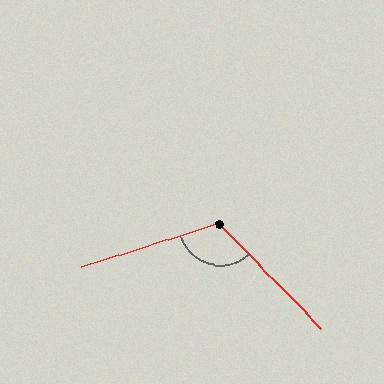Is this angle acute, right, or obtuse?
It is obtuse.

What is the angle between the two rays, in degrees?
Approximately 117 degrees.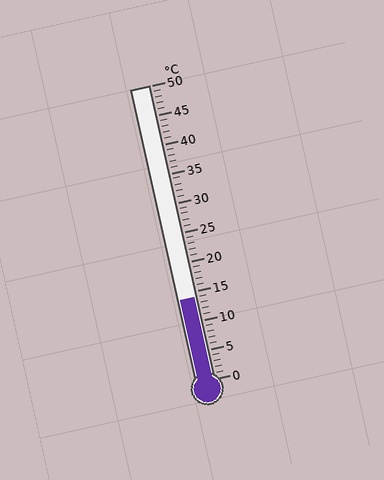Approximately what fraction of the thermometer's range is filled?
The thermometer is filled to approximately 30% of its range.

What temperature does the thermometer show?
The thermometer shows approximately 14°C.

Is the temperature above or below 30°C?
The temperature is below 30°C.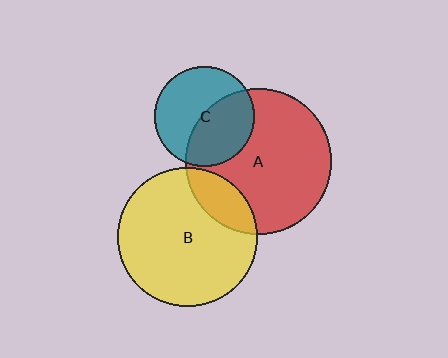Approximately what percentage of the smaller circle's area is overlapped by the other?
Approximately 45%.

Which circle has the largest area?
Circle A (red).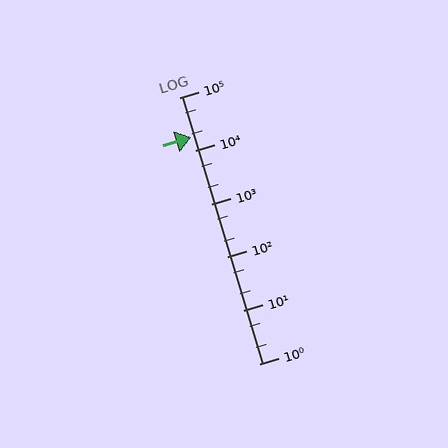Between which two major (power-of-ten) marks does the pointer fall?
The pointer is between 10000 and 100000.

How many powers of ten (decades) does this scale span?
The scale spans 5 decades, from 1 to 100000.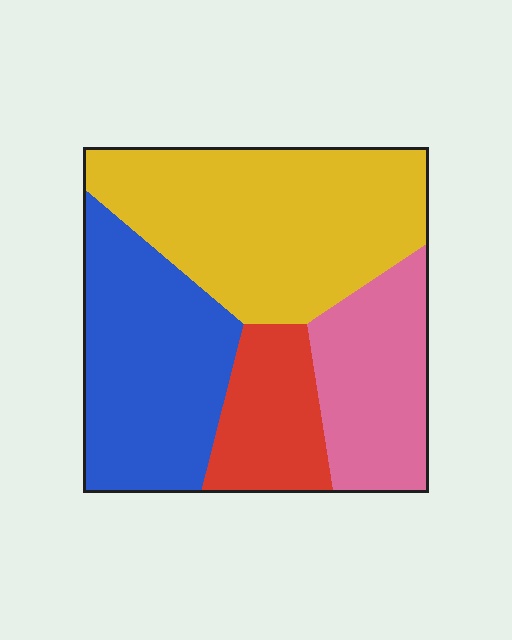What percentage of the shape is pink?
Pink takes up about one fifth (1/5) of the shape.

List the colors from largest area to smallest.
From largest to smallest: yellow, blue, pink, red.